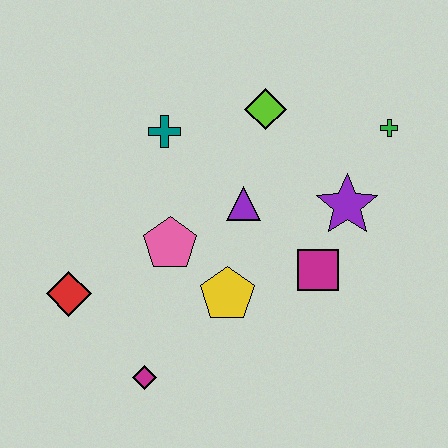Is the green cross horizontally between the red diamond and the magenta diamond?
No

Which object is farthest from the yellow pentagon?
The green cross is farthest from the yellow pentagon.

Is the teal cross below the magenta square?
No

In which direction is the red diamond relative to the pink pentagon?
The red diamond is to the left of the pink pentagon.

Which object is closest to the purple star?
The magenta square is closest to the purple star.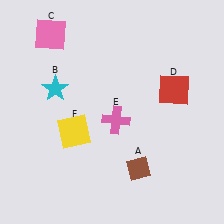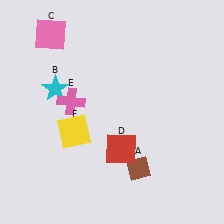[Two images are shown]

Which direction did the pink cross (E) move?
The pink cross (E) moved left.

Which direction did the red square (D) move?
The red square (D) moved down.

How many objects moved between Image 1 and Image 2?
2 objects moved between the two images.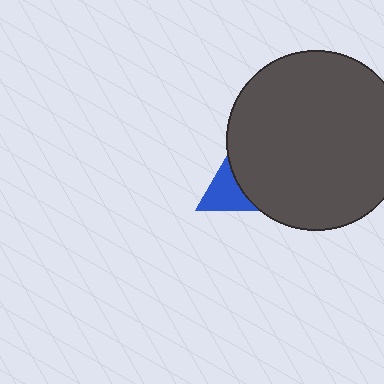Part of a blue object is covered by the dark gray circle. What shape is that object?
It is a triangle.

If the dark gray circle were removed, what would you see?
You would see the complete blue triangle.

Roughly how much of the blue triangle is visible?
A small part of it is visible (roughly 37%).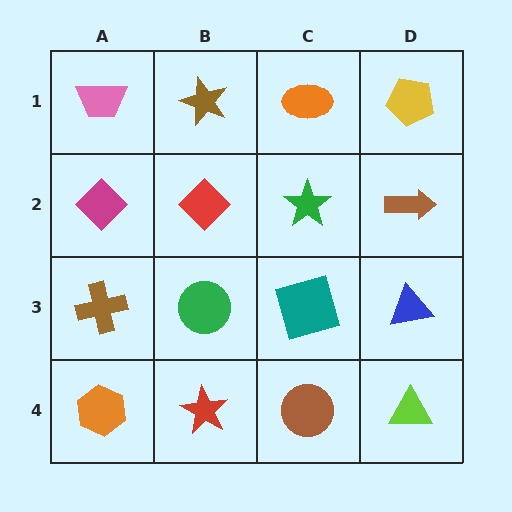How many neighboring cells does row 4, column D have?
2.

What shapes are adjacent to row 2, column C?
An orange ellipse (row 1, column C), a teal square (row 3, column C), a red diamond (row 2, column B), a brown arrow (row 2, column D).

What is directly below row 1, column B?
A red diamond.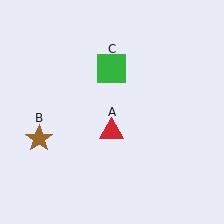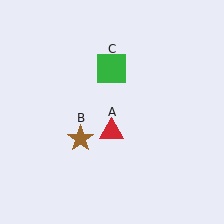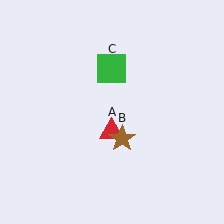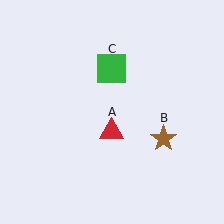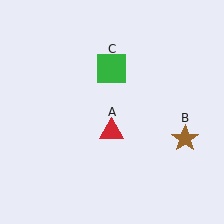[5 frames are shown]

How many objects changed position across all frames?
1 object changed position: brown star (object B).